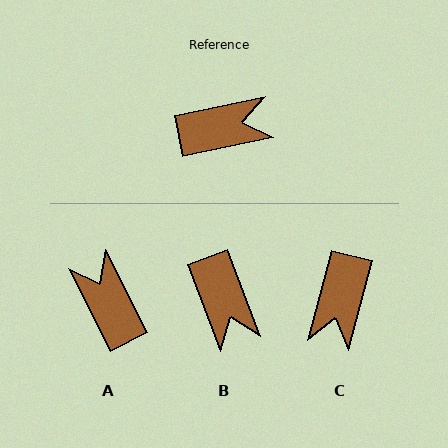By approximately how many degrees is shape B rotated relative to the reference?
Approximately 81 degrees clockwise.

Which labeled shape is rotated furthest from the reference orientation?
C, about 117 degrees away.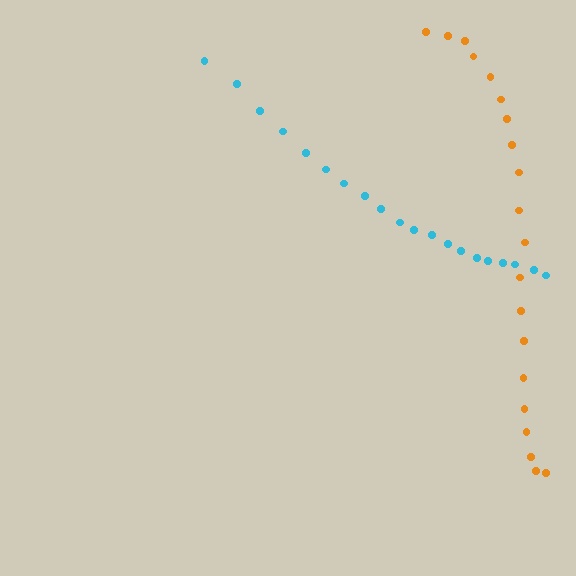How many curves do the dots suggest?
There are 2 distinct paths.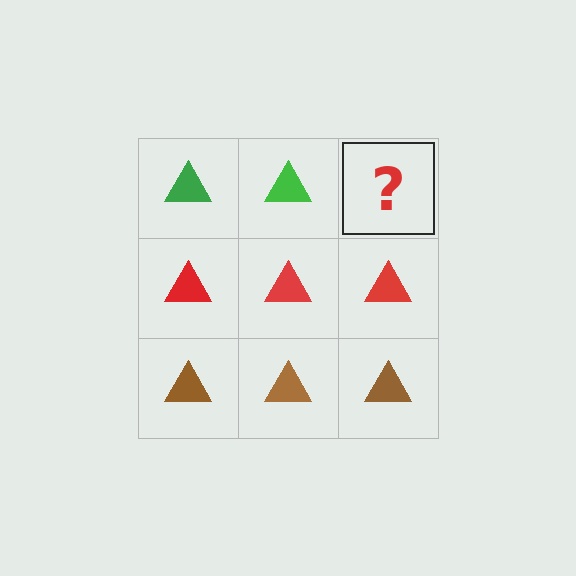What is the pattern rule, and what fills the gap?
The rule is that each row has a consistent color. The gap should be filled with a green triangle.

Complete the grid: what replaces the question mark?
The question mark should be replaced with a green triangle.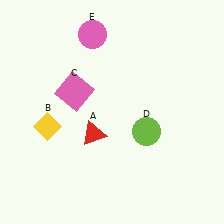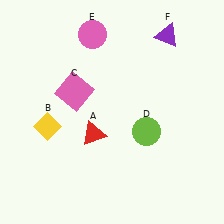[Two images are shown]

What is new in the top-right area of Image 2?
A purple triangle (F) was added in the top-right area of Image 2.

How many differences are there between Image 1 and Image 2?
There is 1 difference between the two images.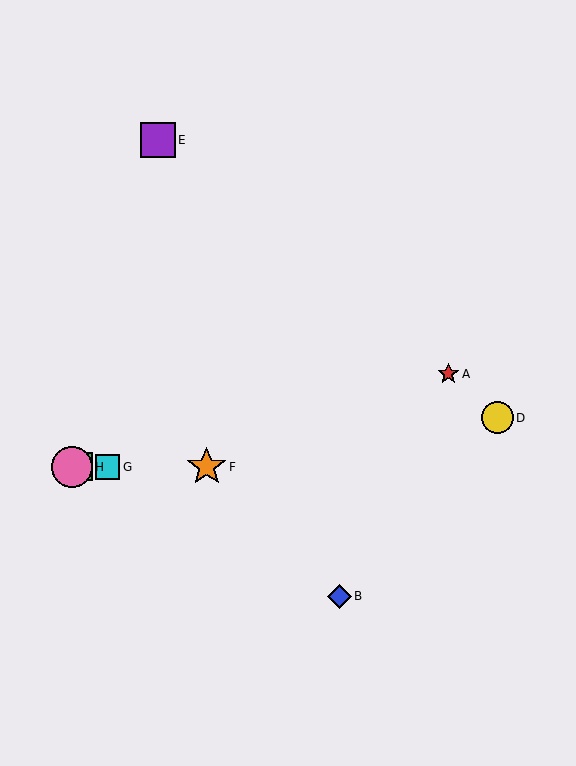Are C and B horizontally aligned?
No, C is at y≈467 and B is at y≈596.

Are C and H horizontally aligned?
Yes, both are at y≈467.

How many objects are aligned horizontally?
4 objects (C, F, G, H) are aligned horizontally.